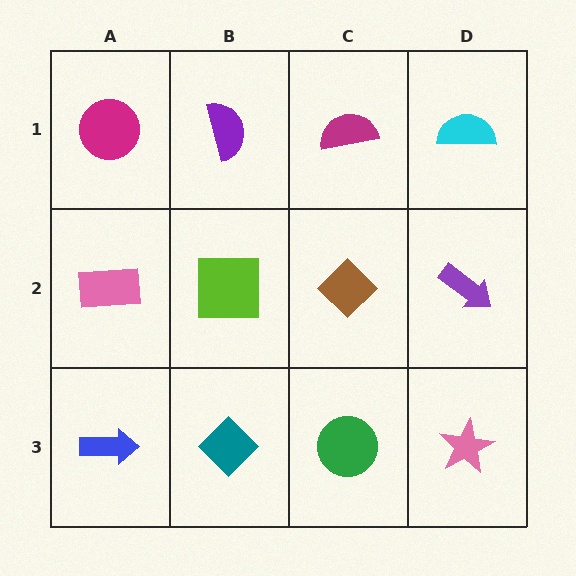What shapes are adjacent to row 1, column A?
A pink rectangle (row 2, column A), a purple semicircle (row 1, column B).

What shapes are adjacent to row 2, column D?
A cyan semicircle (row 1, column D), a pink star (row 3, column D), a brown diamond (row 2, column C).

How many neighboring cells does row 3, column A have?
2.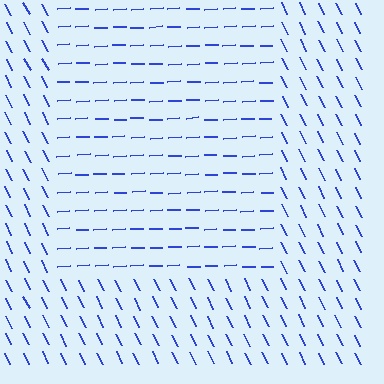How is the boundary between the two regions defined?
The boundary is defined purely by a change in line orientation (approximately 66 degrees difference). All lines are the same color and thickness.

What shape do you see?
I see a rectangle.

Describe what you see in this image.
The image is filled with small blue line segments. A rectangle region in the image has lines oriented differently from the surrounding lines, creating a visible texture boundary.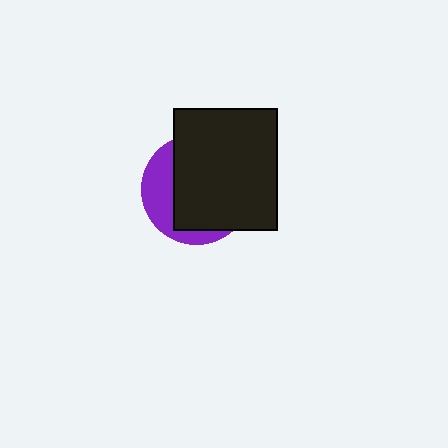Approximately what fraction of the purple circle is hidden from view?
Roughly 69% of the purple circle is hidden behind the black rectangle.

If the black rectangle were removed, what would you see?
You would see the complete purple circle.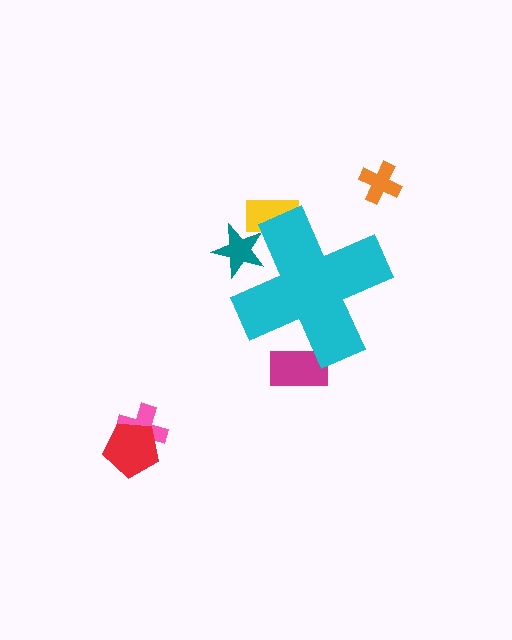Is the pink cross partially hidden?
No, the pink cross is fully visible.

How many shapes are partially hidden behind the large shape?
3 shapes are partially hidden.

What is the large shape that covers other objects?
A cyan cross.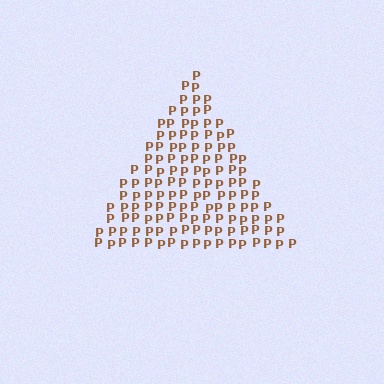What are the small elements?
The small elements are letter P's.